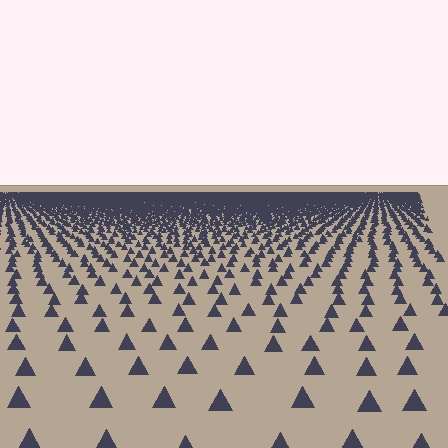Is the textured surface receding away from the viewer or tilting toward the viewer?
The surface is receding away from the viewer. Texture elements get smaller and denser toward the top.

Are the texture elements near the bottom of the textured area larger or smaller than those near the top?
Larger. Near the bottom, elements are closer to the viewer and appear at a bigger on-screen size.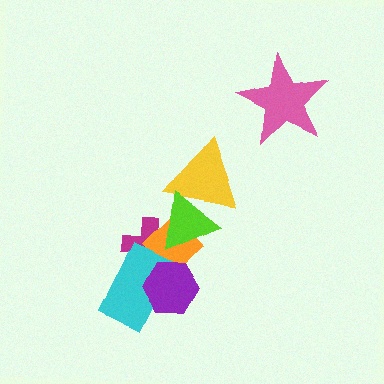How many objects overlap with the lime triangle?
3 objects overlap with the lime triangle.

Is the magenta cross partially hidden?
Yes, it is partially covered by another shape.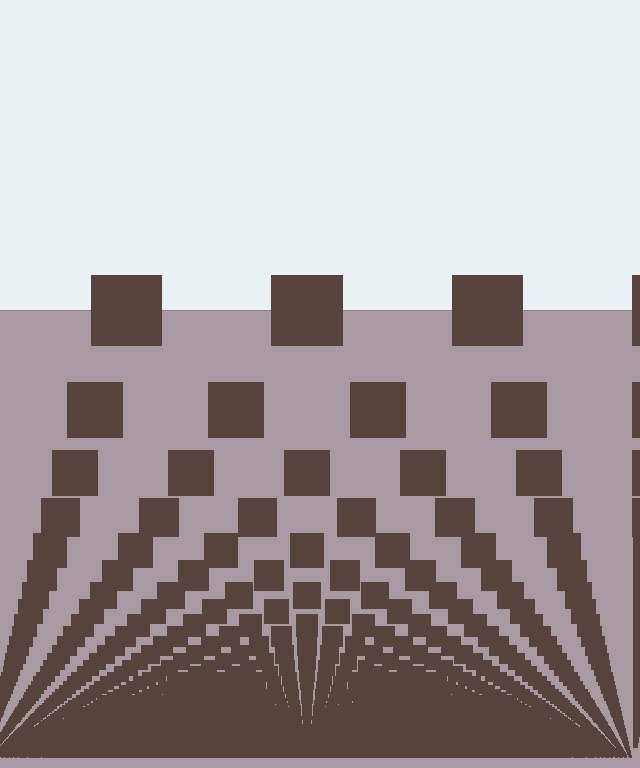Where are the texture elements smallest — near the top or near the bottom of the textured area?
Near the bottom.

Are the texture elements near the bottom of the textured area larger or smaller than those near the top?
Smaller. The gradient is inverted — elements near the bottom are smaller and denser.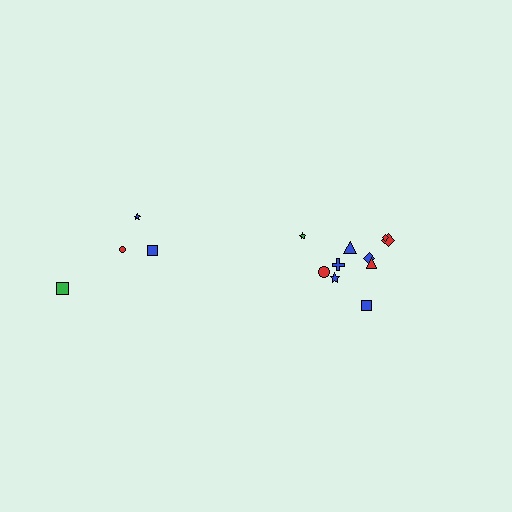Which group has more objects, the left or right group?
The right group.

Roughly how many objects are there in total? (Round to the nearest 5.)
Roughly 15 objects in total.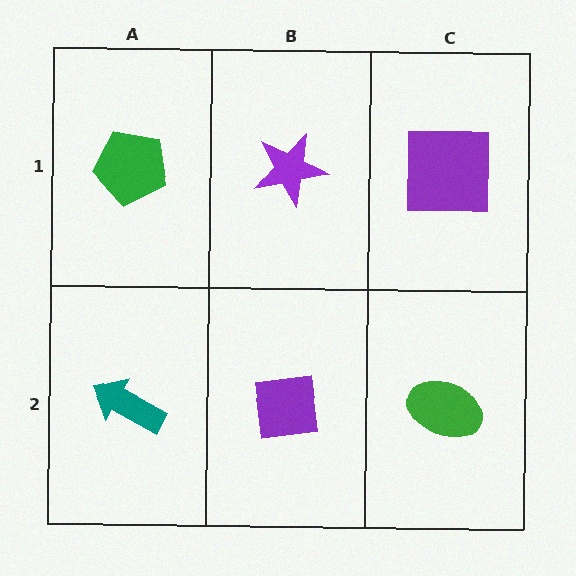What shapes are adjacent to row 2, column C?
A purple square (row 1, column C), a purple square (row 2, column B).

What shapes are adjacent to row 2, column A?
A green pentagon (row 1, column A), a purple square (row 2, column B).